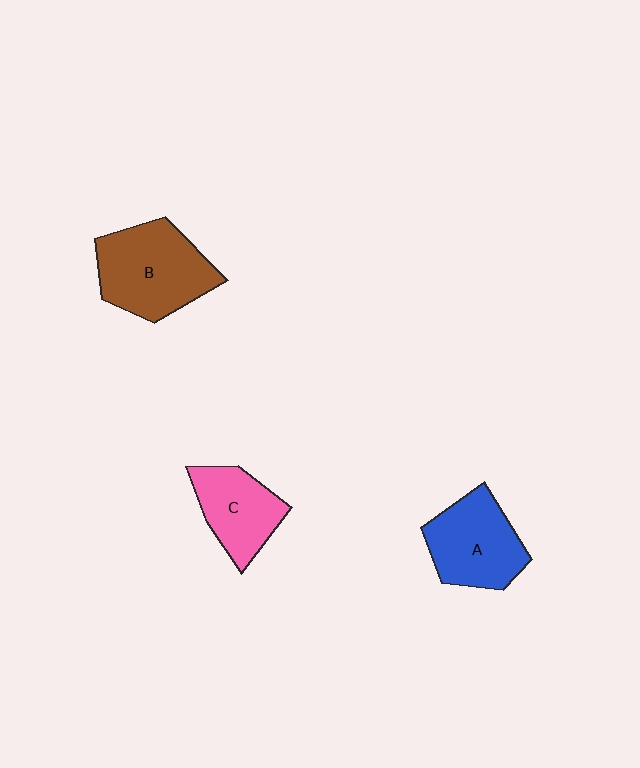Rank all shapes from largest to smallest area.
From largest to smallest: B (brown), A (blue), C (pink).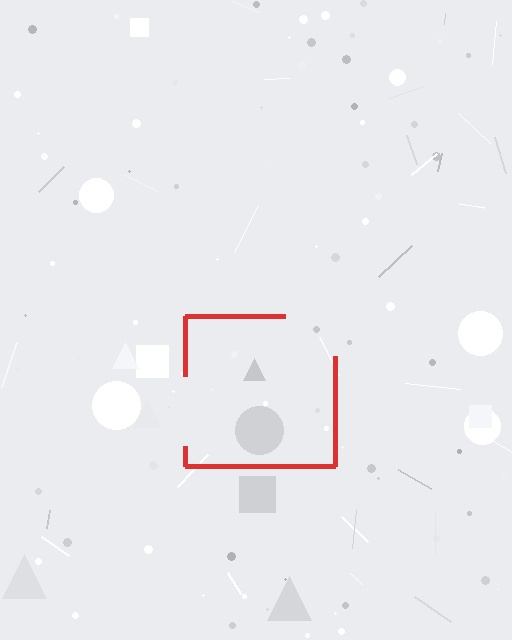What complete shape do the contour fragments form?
The contour fragments form a square.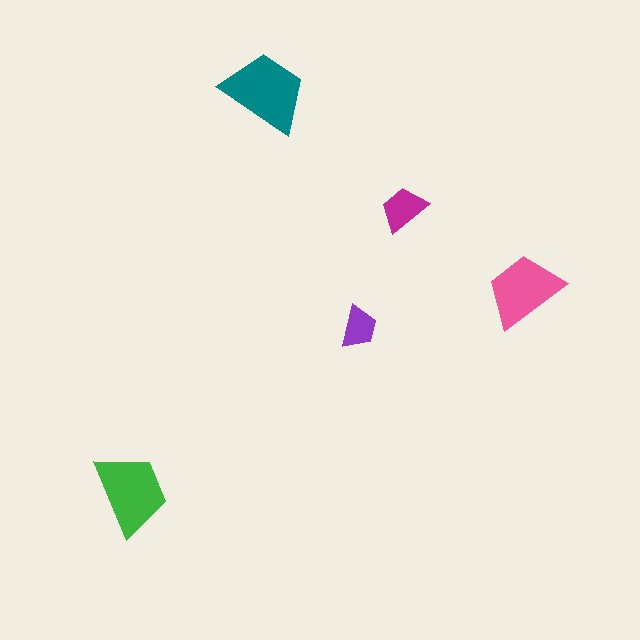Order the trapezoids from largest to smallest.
the teal one, the green one, the pink one, the magenta one, the purple one.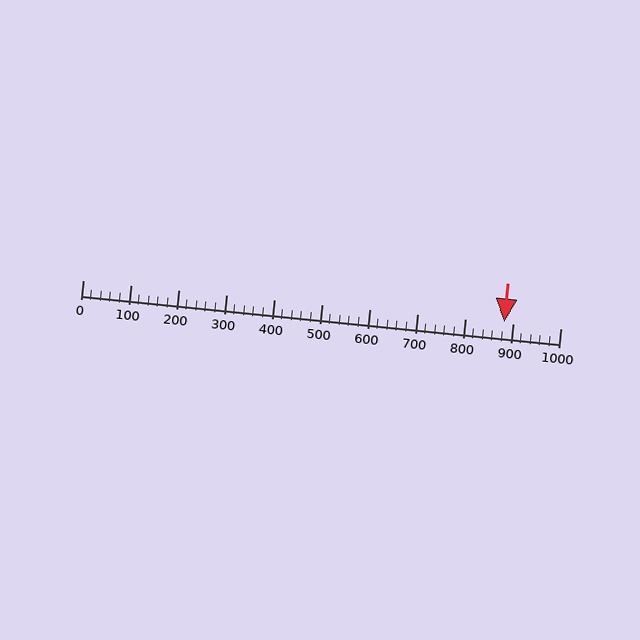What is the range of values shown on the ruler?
The ruler shows values from 0 to 1000.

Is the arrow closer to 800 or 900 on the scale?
The arrow is closer to 900.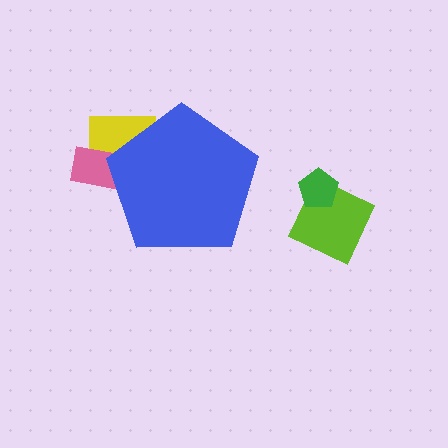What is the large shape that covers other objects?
A blue pentagon.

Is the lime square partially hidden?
No, the lime square is fully visible.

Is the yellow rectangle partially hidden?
Yes, the yellow rectangle is partially hidden behind the blue pentagon.